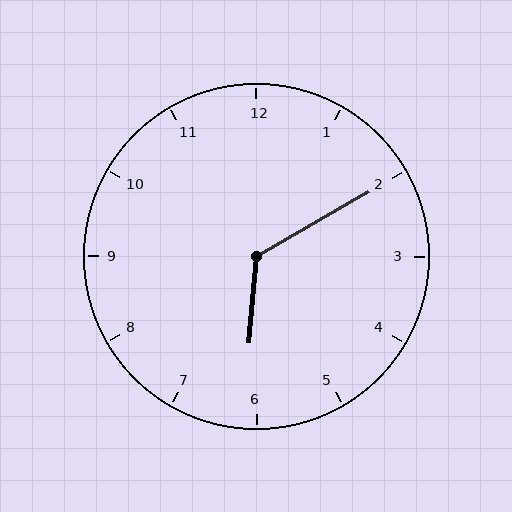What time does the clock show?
6:10.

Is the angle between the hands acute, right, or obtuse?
It is obtuse.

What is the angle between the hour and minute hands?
Approximately 125 degrees.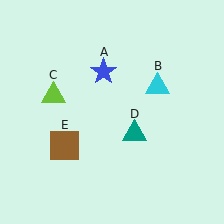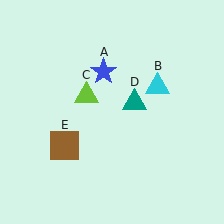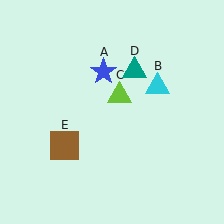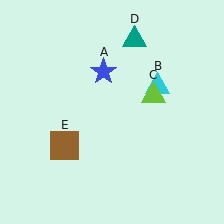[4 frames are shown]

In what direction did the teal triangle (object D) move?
The teal triangle (object D) moved up.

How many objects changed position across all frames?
2 objects changed position: lime triangle (object C), teal triangle (object D).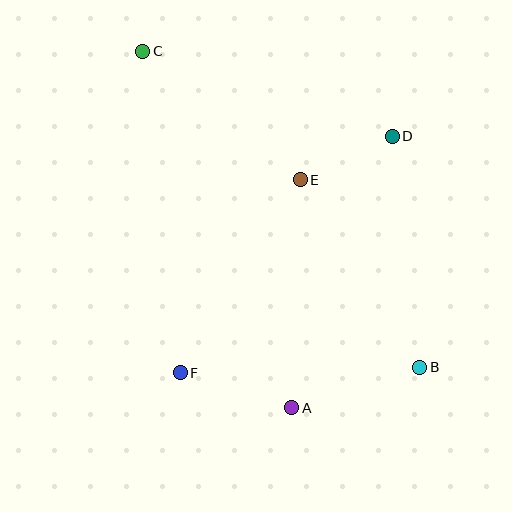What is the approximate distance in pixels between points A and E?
The distance between A and E is approximately 228 pixels.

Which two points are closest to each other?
Points D and E are closest to each other.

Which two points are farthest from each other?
Points B and C are farthest from each other.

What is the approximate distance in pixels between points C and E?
The distance between C and E is approximately 203 pixels.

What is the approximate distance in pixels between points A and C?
The distance between A and C is approximately 387 pixels.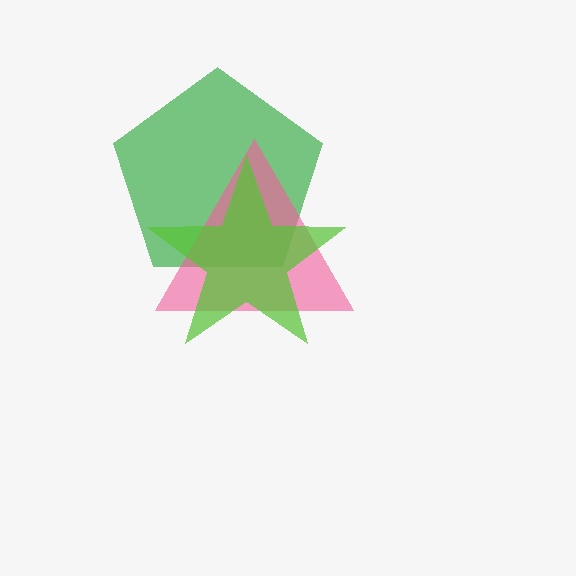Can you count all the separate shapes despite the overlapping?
Yes, there are 3 separate shapes.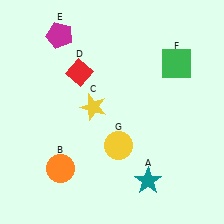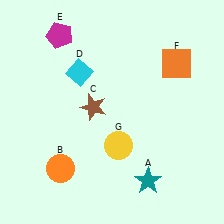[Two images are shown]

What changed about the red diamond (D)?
In Image 1, D is red. In Image 2, it changed to cyan.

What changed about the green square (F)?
In Image 1, F is green. In Image 2, it changed to orange.